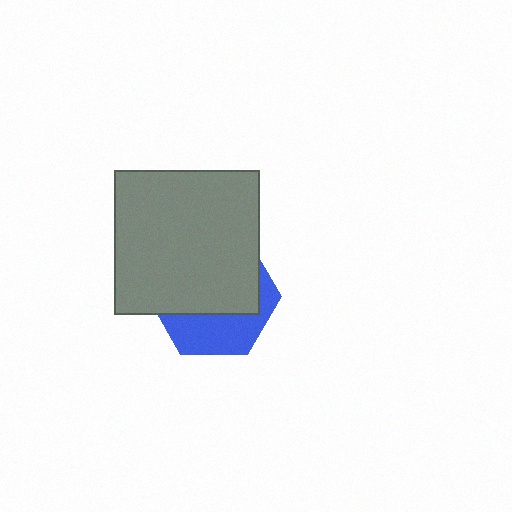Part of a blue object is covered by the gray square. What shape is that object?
It is a hexagon.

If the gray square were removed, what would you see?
You would see the complete blue hexagon.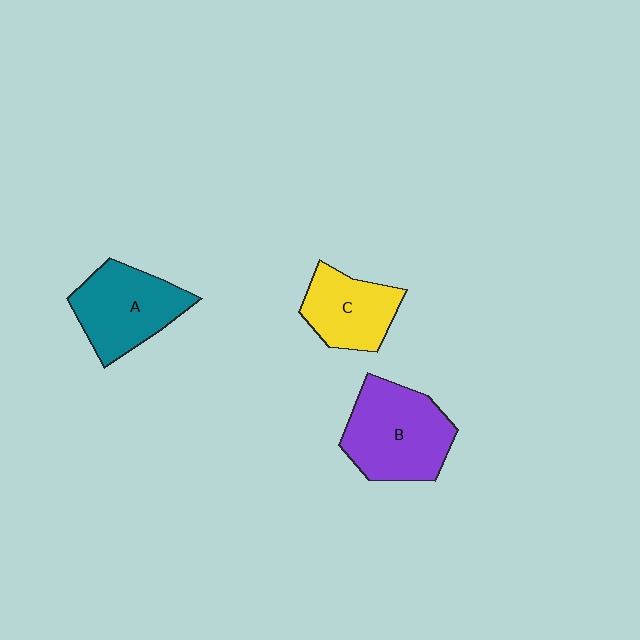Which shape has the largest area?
Shape B (purple).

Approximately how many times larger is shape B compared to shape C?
Approximately 1.4 times.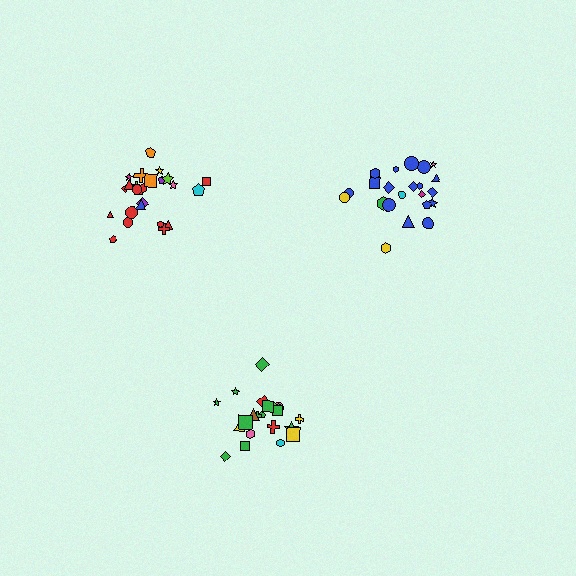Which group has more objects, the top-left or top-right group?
The top-left group.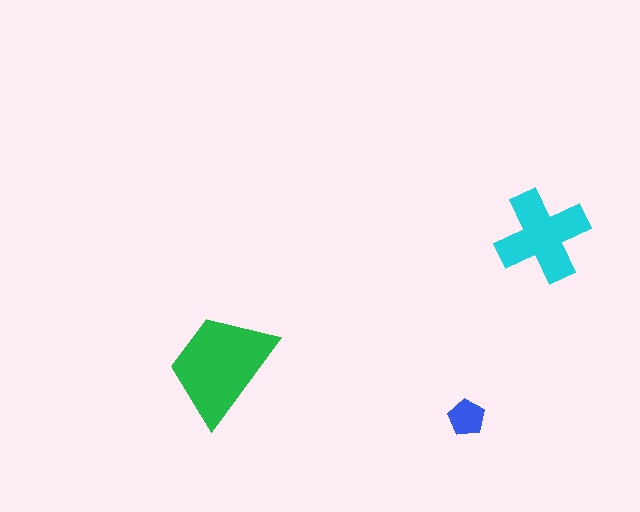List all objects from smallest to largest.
The blue pentagon, the cyan cross, the green trapezoid.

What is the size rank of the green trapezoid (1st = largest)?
1st.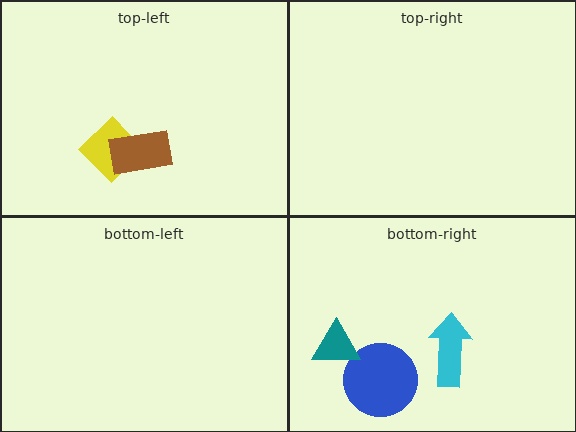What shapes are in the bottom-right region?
The blue circle, the teal triangle, the cyan arrow.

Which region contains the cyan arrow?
The bottom-right region.